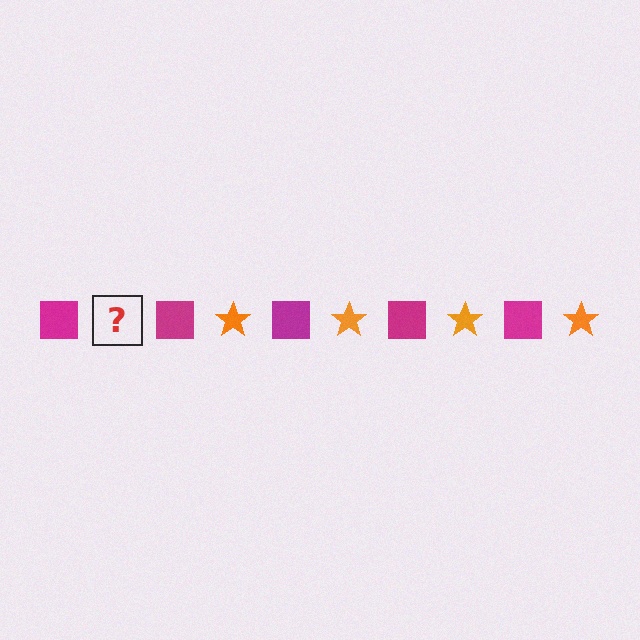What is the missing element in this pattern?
The missing element is an orange star.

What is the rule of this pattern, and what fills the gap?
The rule is that the pattern alternates between magenta square and orange star. The gap should be filled with an orange star.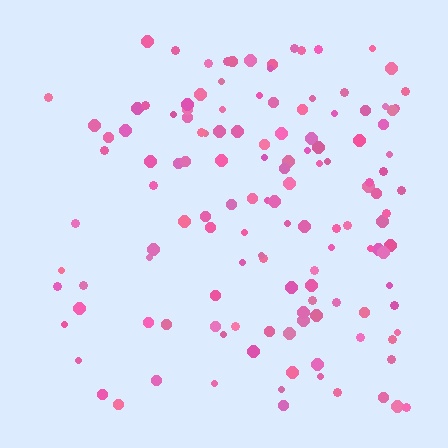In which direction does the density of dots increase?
From left to right, with the right side densest.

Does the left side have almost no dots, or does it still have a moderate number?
Still a moderate number, just noticeably fewer than the right.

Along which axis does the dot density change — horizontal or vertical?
Horizontal.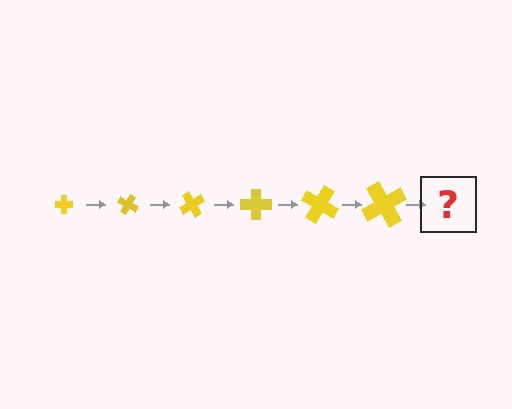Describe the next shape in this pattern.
It should be a cross, larger than the previous one and rotated 180 degrees from the start.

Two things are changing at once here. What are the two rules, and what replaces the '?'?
The two rules are that the cross grows larger each step and it rotates 30 degrees each step. The '?' should be a cross, larger than the previous one and rotated 180 degrees from the start.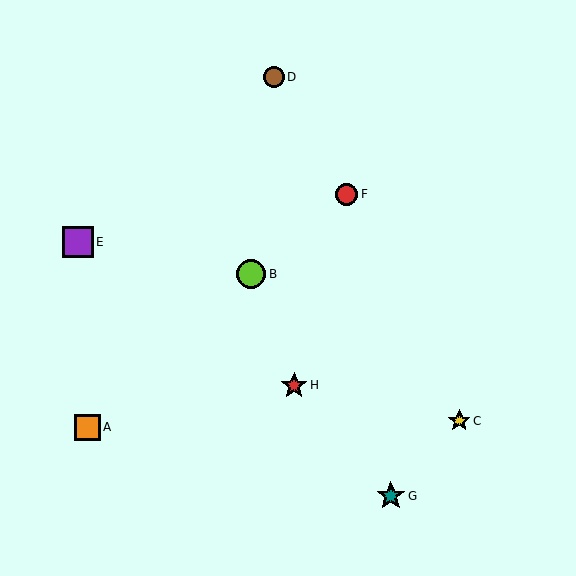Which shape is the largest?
The purple square (labeled E) is the largest.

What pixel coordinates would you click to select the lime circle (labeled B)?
Click at (251, 274) to select the lime circle B.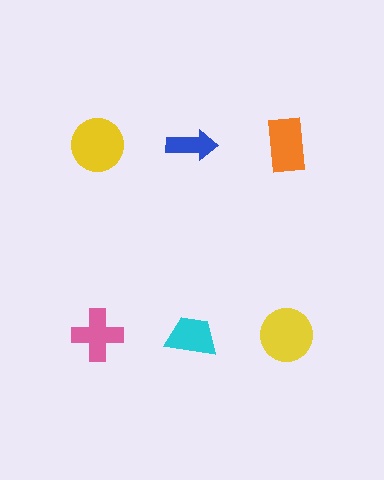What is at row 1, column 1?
A yellow circle.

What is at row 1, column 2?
A blue arrow.